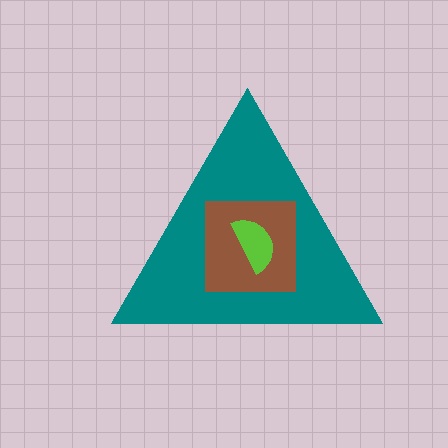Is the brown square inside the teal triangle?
Yes.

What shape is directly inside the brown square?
The lime semicircle.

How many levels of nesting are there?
3.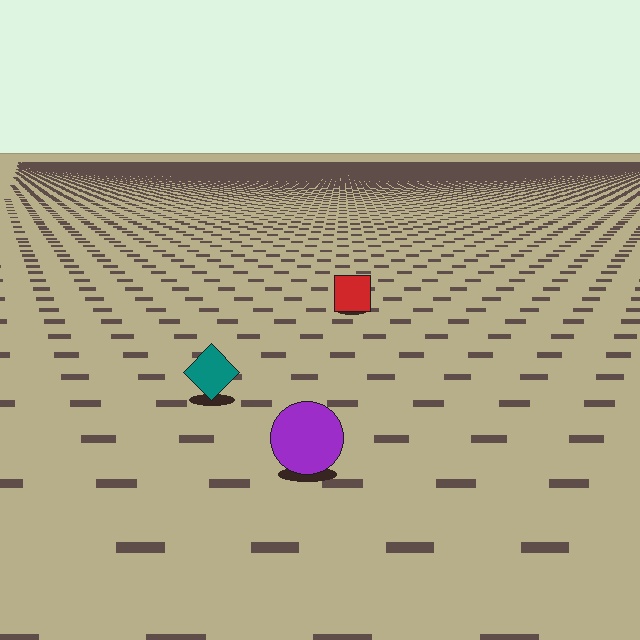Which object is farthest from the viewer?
The red square is farthest from the viewer. It appears smaller and the ground texture around it is denser.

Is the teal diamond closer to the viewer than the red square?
Yes. The teal diamond is closer — you can tell from the texture gradient: the ground texture is coarser near it.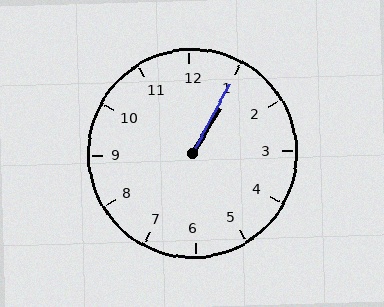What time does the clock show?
1:05.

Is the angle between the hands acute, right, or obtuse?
It is acute.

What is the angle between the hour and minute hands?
Approximately 2 degrees.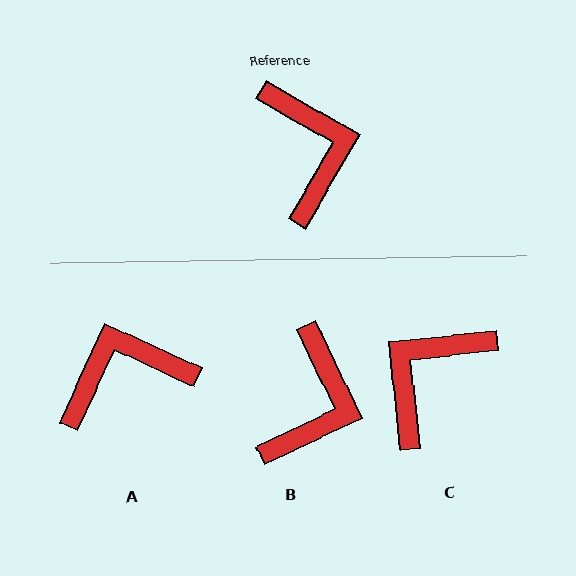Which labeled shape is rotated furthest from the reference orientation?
C, about 126 degrees away.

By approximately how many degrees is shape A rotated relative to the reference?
Approximately 96 degrees counter-clockwise.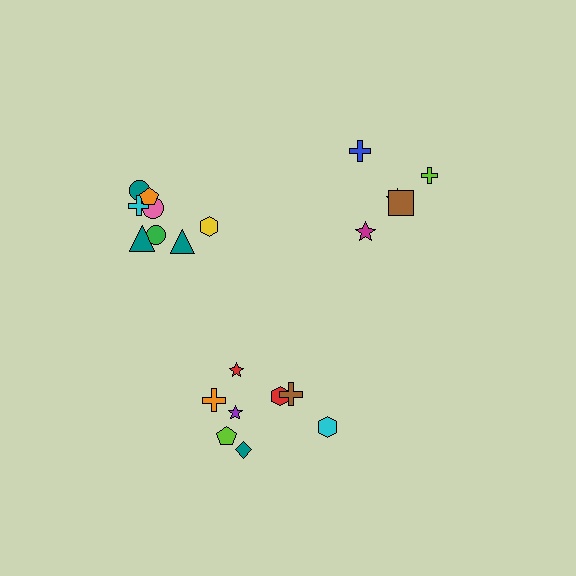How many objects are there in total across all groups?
There are 21 objects.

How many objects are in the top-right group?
There are 5 objects.